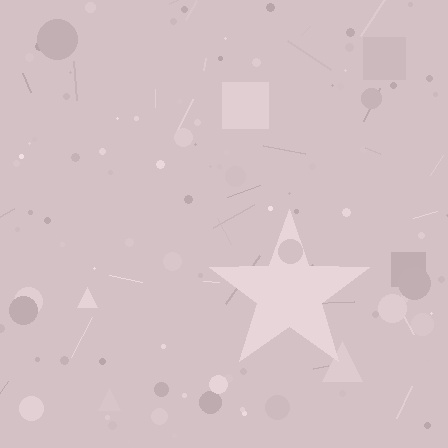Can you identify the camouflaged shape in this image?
The camouflaged shape is a star.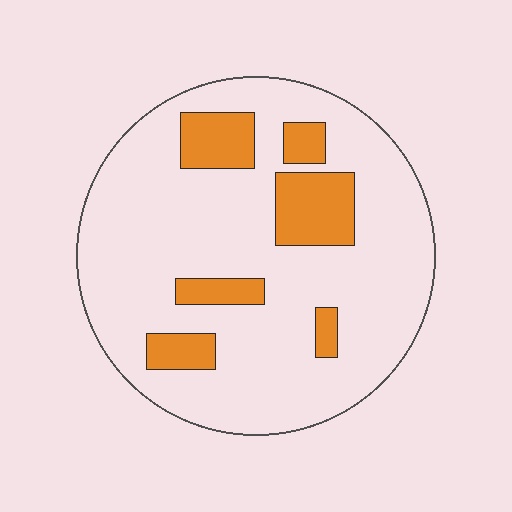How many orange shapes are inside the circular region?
6.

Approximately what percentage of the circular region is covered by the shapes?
Approximately 20%.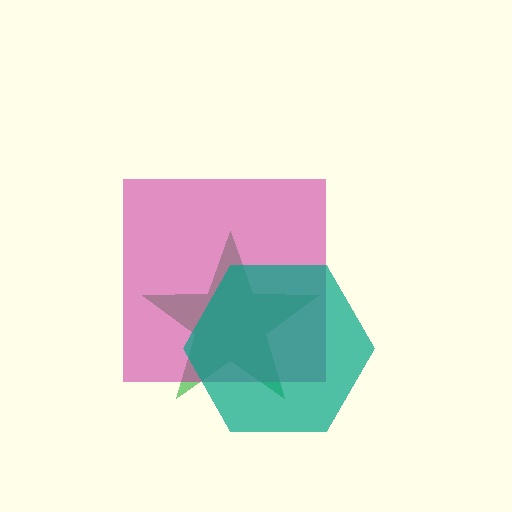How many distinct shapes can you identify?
There are 3 distinct shapes: a green star, a magenta square, a teal hexagon.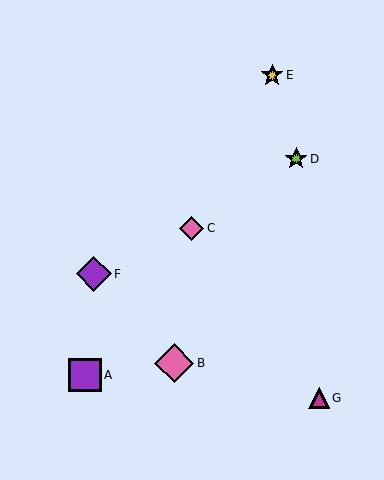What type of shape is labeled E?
Shape E is a yellow star.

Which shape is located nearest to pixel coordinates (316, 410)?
The magenta triangle (labeled G) at (319, 398) is nearest to that location.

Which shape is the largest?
The pink diamond (labeled B) is the largest.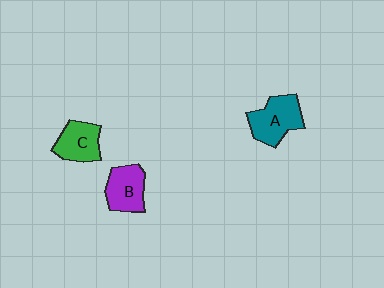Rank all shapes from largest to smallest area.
From largest to smallest: A (teal), B (purple), C (green).